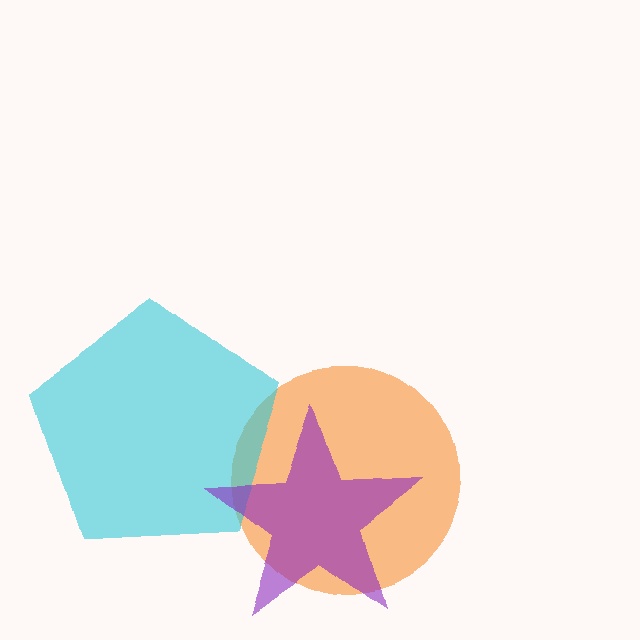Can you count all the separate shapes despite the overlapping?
Yes, there are 3 separate shapes.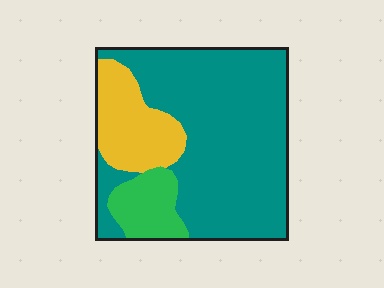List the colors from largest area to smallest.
From largest to smallest: teal, yellow, green.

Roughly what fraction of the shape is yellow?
Yellow covers 18% of the shape.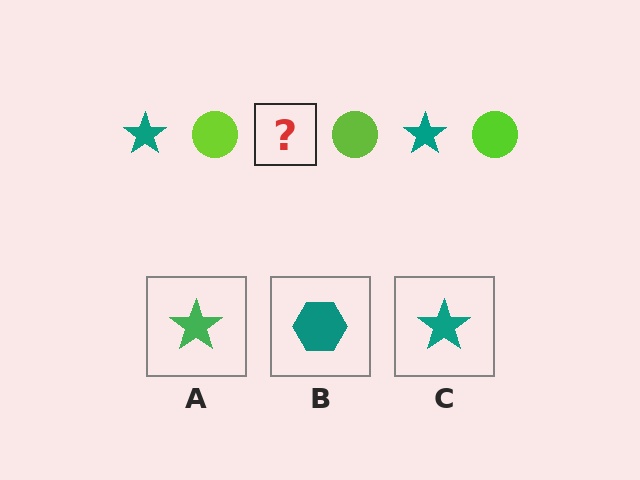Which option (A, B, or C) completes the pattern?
C.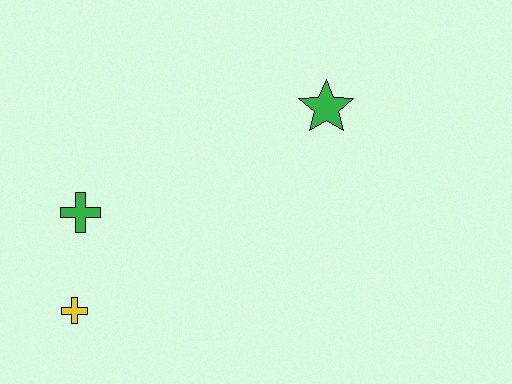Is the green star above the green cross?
Yes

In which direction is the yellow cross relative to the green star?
The yellow cross is to the left of the green star.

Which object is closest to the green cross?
The yellow cross is closest to the green cross.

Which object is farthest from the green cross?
The green star is farthest from the green cross.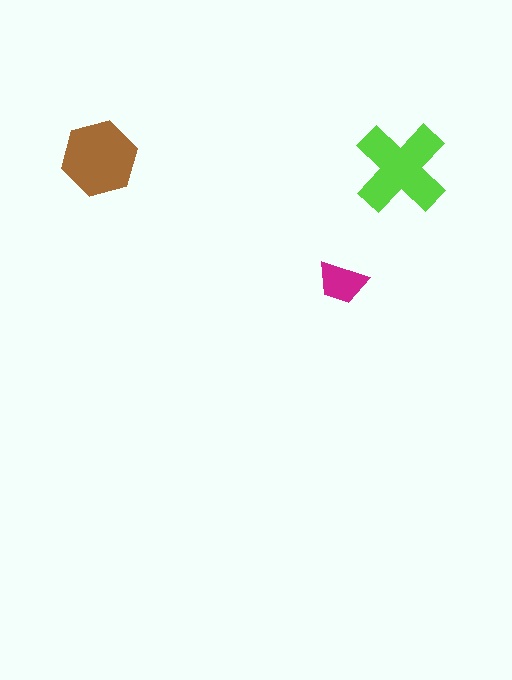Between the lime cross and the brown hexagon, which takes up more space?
The lime cross.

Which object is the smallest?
The magenta trapezoid.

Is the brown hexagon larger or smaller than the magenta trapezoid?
Larger.